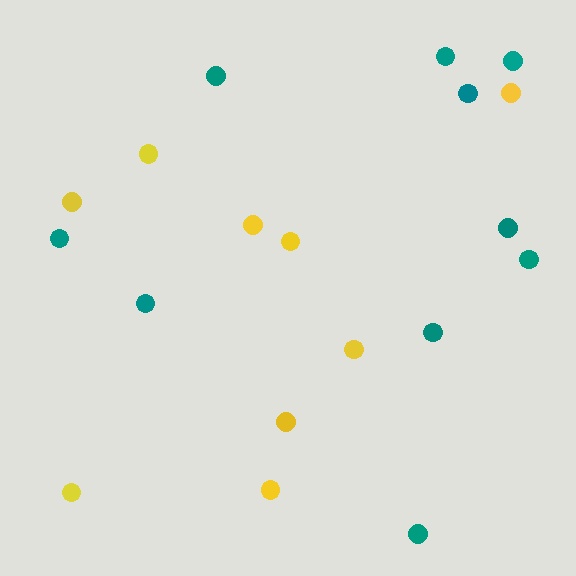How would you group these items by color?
There are 2 groups: one group of teal circles (10) and one group of yellow circles (9).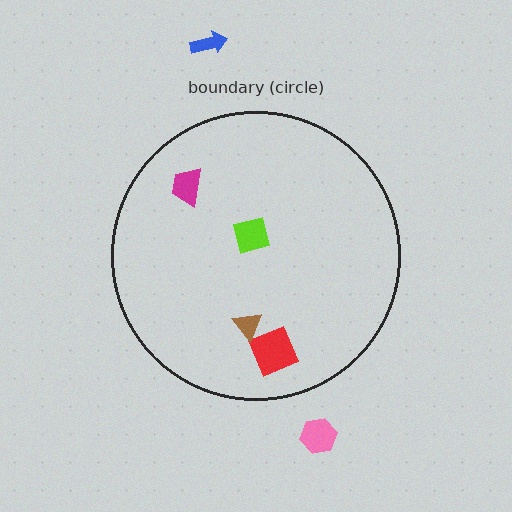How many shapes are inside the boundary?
4 inside, 2 outside.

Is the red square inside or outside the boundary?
Inside.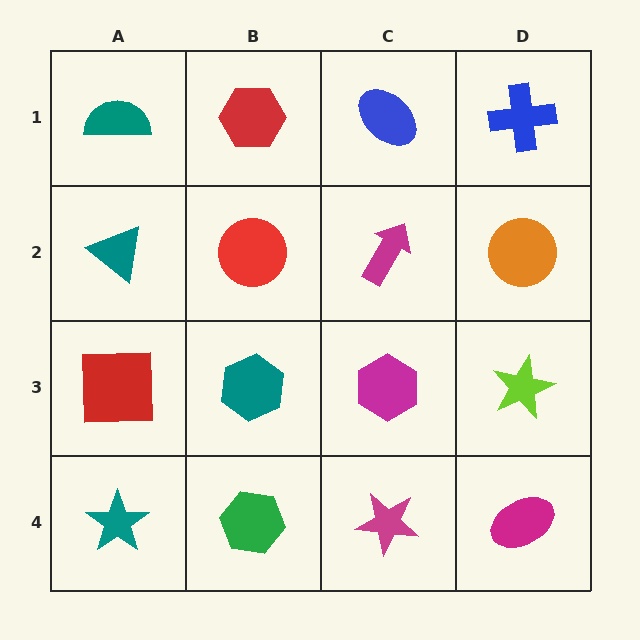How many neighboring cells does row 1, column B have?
3.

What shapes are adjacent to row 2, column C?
A blue ellipse (row 1, column C), a magenta hexagon (row 3, column C), a red circle (row 2, column B), an orange circle (row 2, column D).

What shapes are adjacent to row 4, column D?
A lime star (row 3, column D), a magenta star (row 4, column C).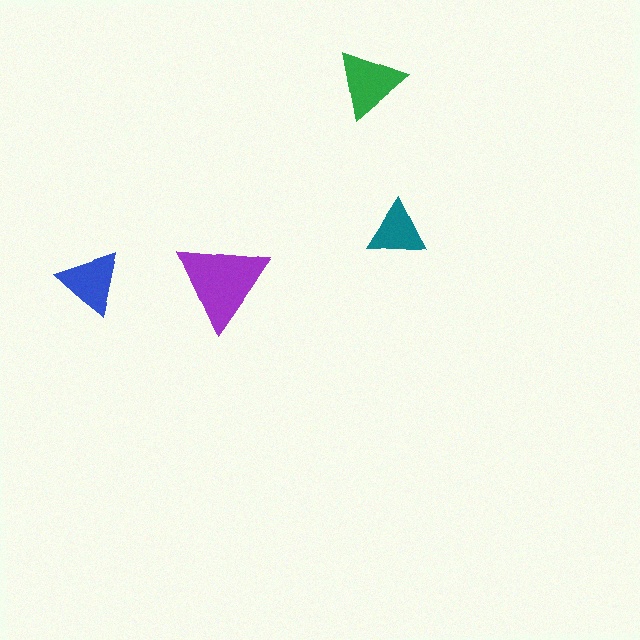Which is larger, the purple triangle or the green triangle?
The purple one.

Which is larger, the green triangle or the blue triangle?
The green one.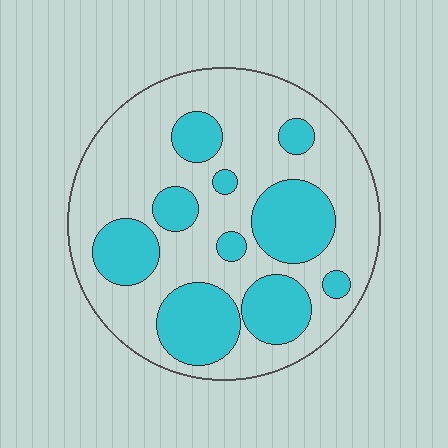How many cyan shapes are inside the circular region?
10.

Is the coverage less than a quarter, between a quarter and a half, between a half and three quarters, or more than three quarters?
Between a quarter and a half.